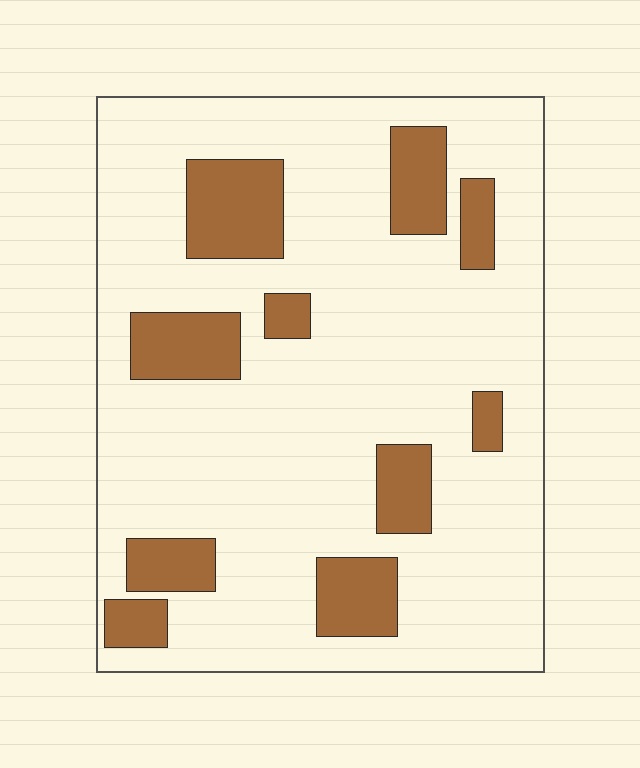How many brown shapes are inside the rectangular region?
10.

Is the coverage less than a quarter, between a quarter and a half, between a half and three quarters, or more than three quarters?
Less than a quarter.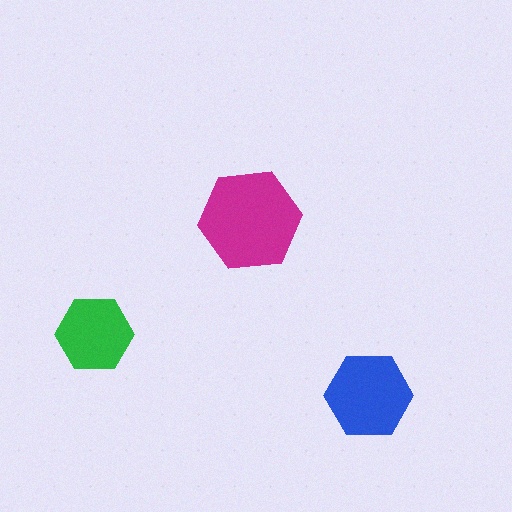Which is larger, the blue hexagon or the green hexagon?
The blue one.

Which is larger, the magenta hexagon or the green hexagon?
The magenta one.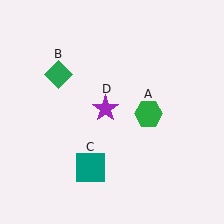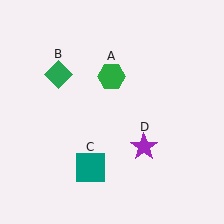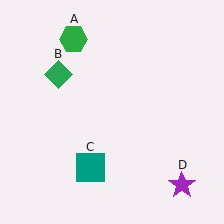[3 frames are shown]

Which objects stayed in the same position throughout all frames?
Green diamond (object B) and teal square (object C) remained stationary.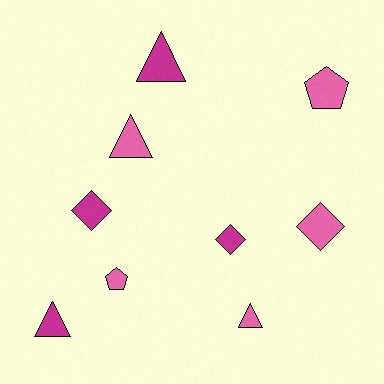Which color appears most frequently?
Pink, with 5 objects.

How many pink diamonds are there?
There is 1 pink diamond.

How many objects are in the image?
There are 9 objects.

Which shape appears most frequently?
Triangle, with 4 objects.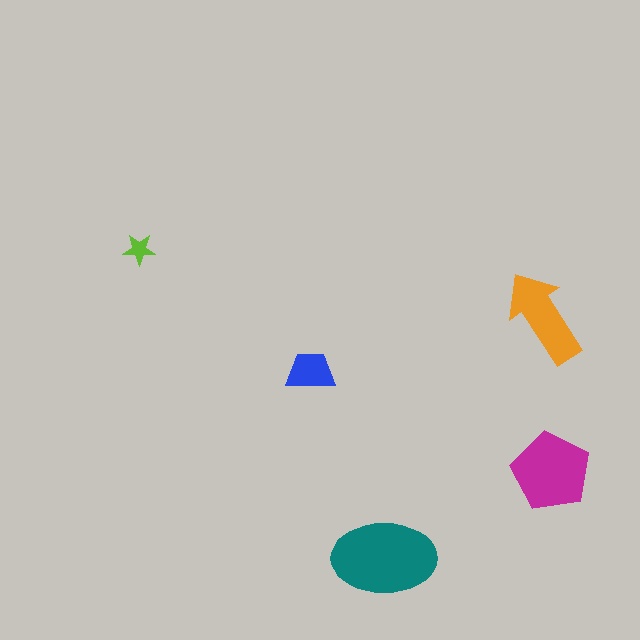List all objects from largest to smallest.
The teal ellipse, the magenta pentagon, the orange arrow, the blue trapezoid, the lime star.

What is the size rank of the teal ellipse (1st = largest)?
1st.